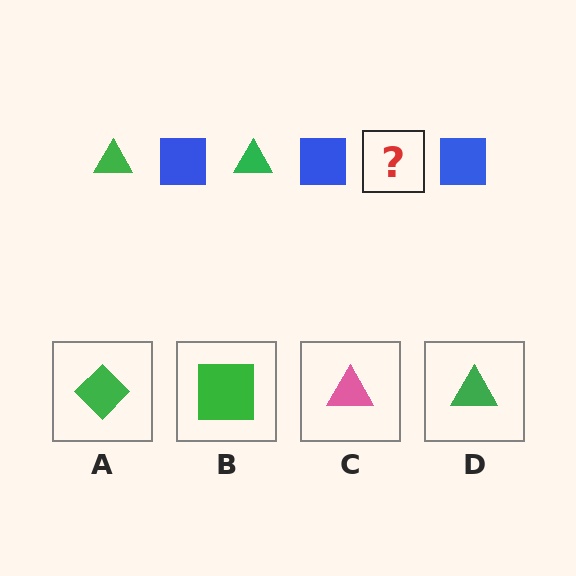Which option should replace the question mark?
Option D.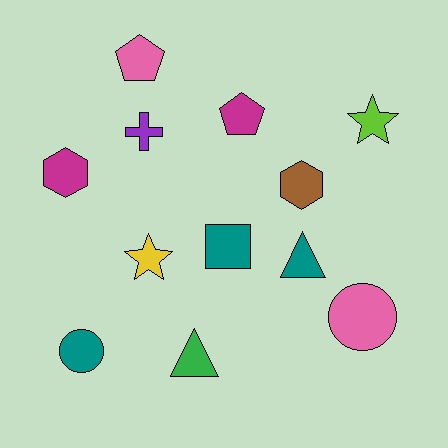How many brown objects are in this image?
There is 1 brown object.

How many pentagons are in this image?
There are 2 pentagons.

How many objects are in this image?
There are 12 objects.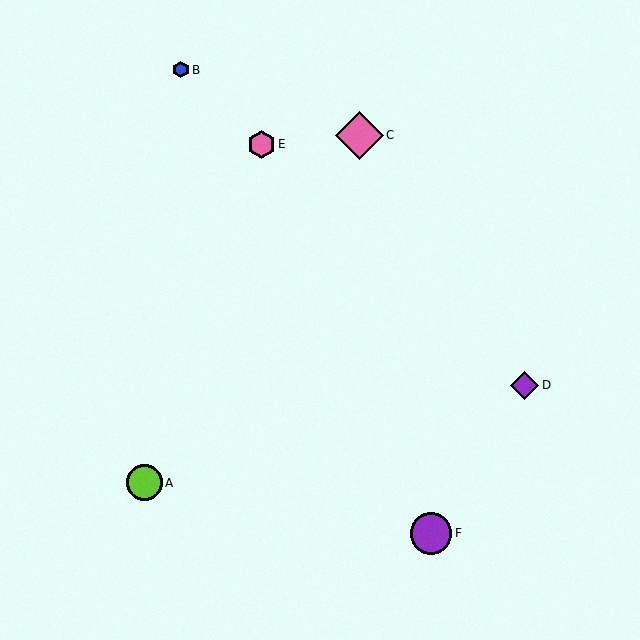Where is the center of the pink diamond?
The center of the pink diamond is at (359, 135).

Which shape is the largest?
The pink diamond (labeled C) is the largest.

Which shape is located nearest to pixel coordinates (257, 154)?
The pink hexagon (labeled E) at (261, 144) is nearest to that location.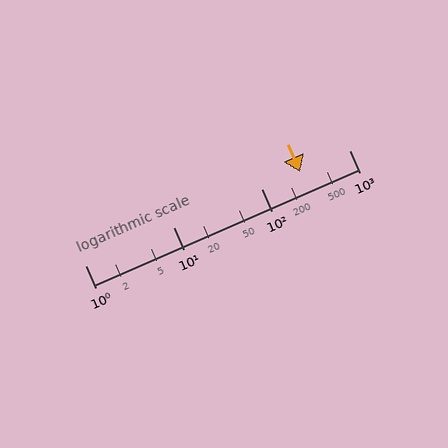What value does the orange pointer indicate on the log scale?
The pointer indicates approximately 280.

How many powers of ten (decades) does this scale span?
The scale spans 3 decades, from 1 to 1000.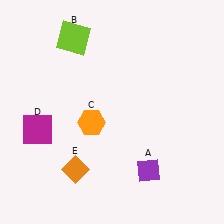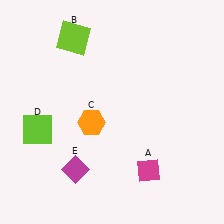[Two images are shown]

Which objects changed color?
A changed from purple to magenta. D changed from magenta to lime. E changed from orange to magenta.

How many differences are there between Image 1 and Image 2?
There are 3 differences between the two images.